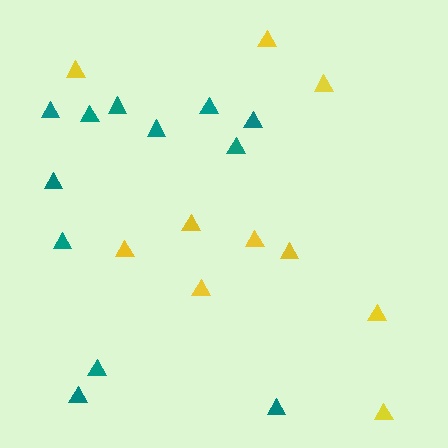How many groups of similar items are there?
There are 2 groups: one group of yellow triangles (10) and one group of teal triangles (12).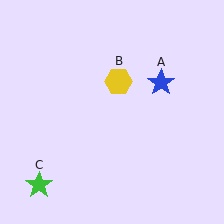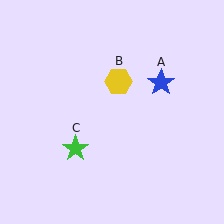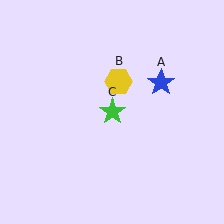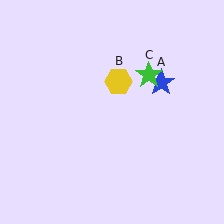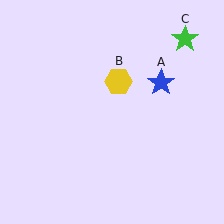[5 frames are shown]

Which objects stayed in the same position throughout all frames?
Blue star (object A) and yellow hexagon (object B) remained stationary.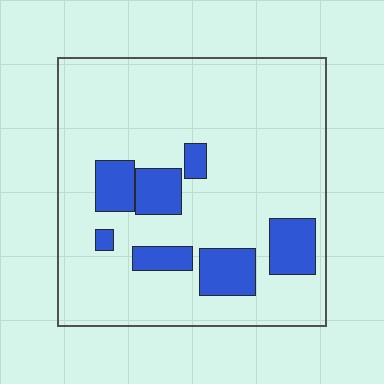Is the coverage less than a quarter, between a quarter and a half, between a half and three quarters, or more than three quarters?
Less than a quarter.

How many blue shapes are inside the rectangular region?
7.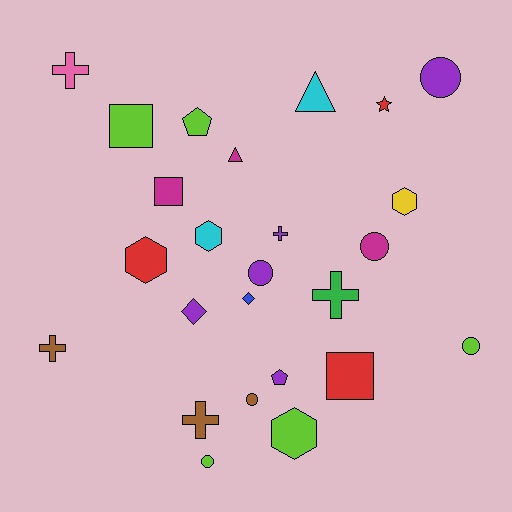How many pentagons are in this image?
There are 2 pentagons.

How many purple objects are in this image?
There are 5 purple objects.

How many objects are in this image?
There are 25 objects.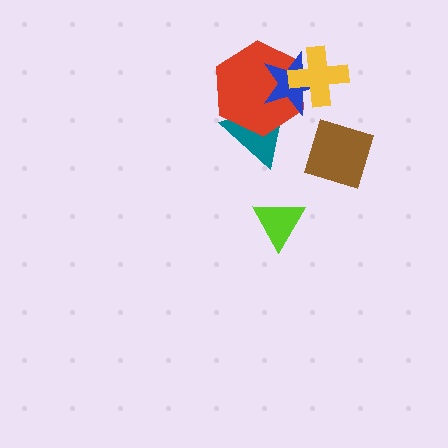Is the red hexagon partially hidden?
Yes, it is partially covered by another shape.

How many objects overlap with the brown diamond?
0 objects overlap with the brown diamond.